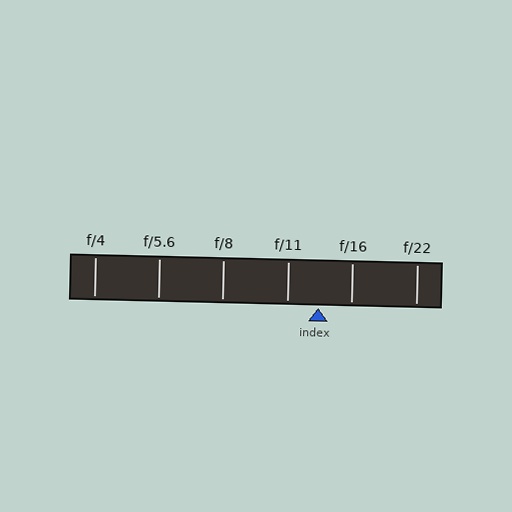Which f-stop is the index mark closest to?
The index mark is closest to f/11.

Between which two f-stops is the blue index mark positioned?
The index mark is between f/11 and f/16.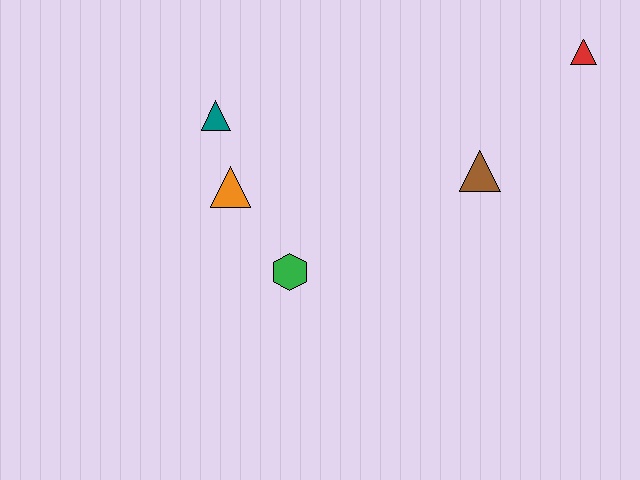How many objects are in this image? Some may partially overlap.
There are 5 objects.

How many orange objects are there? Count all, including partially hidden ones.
There is 1 orange object.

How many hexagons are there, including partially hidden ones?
There is 1 hexagon.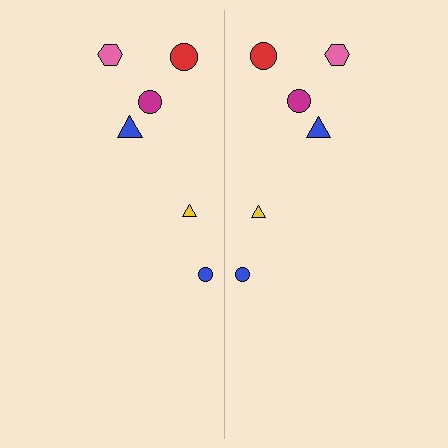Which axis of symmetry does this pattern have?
The pattern has a vertical axis of symmetry running through the center of the image.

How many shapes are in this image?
There are 12 shapes in this image.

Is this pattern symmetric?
Yes, this pattern has bilateral (reflection) symmetry.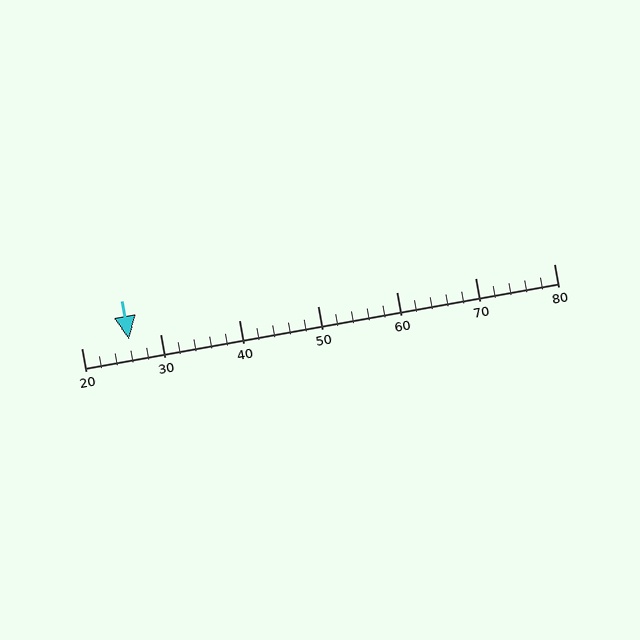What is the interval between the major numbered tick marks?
The major tick marks are spaced 10 units apart.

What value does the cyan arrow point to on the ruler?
The cyan arrow points to approximately 26.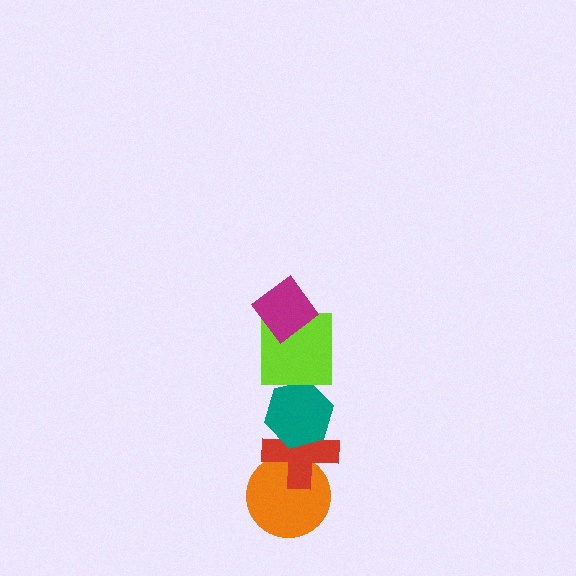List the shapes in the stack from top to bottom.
From top to bottom: the magenta diamond, the lime square, the teal hexagon, the red cross, the orange circle.